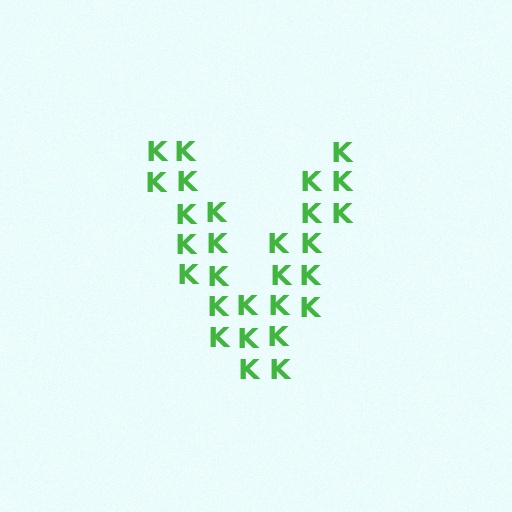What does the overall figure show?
The overall figure shows the letter V.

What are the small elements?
The small elements are letter K's.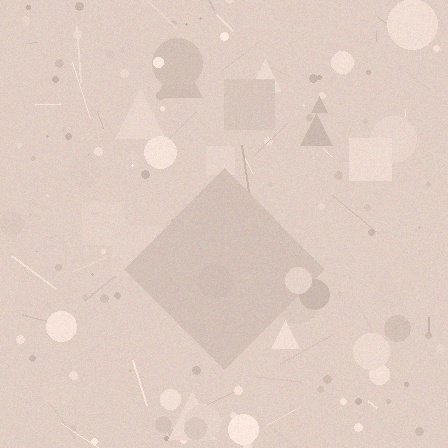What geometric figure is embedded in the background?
A diamond is embedded in the background.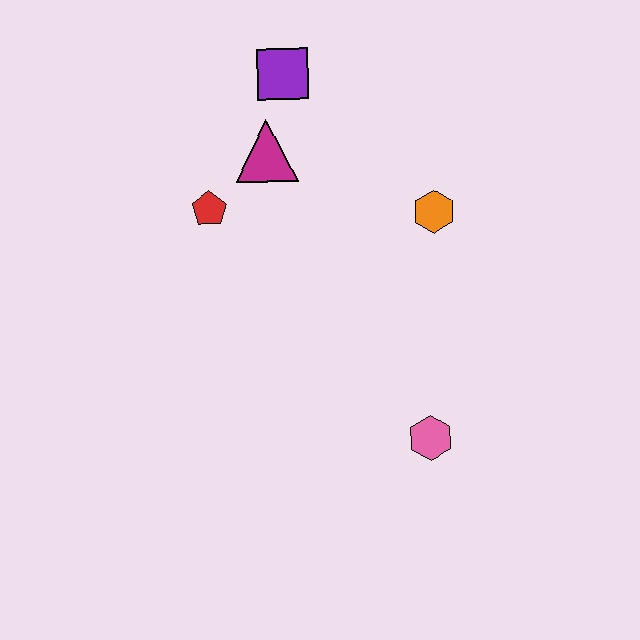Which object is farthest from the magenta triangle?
The pink hexagon is farthest from the magenta triangle.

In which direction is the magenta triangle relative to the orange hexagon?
The magenta triangle is to the left of the orange hexagon.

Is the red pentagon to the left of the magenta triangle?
Yes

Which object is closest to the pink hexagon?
The orange hexagon is closest to the pink hexagon.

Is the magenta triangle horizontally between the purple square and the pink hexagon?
No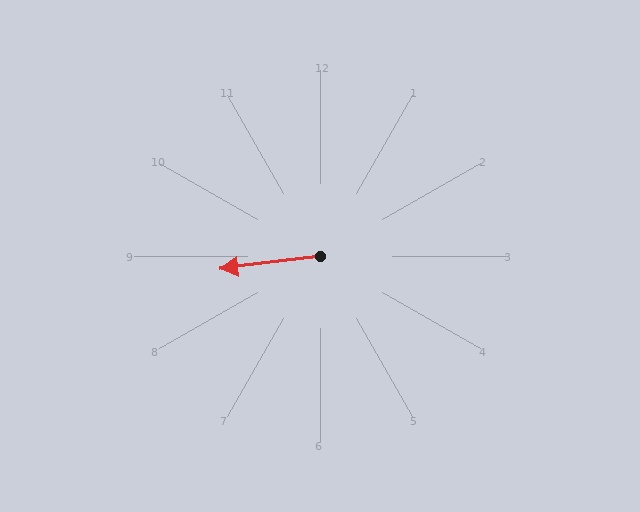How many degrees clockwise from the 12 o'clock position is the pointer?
Approximately 263 degrees.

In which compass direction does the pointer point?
West.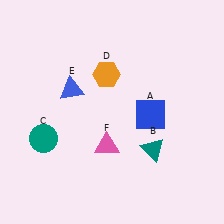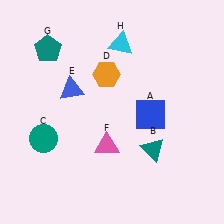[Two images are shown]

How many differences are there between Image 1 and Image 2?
There are 2 differences between the two images.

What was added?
A teal pentagon (G), a cyan triangle (H) were added in Image 2.